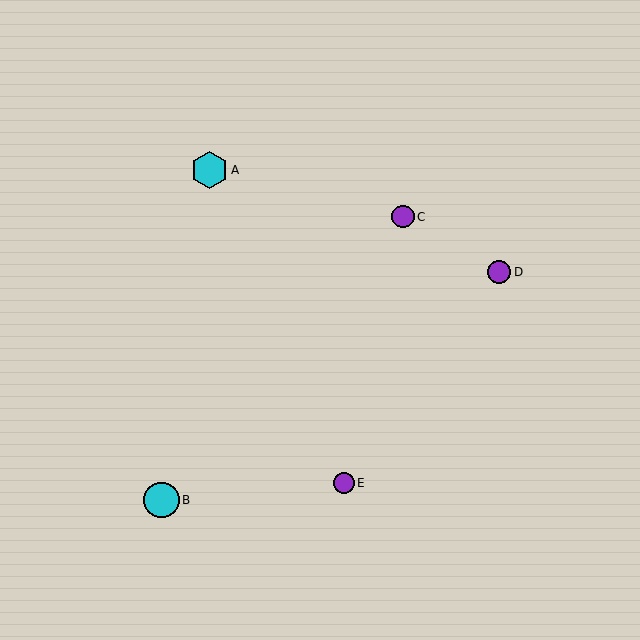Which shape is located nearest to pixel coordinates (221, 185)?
The cyan hexagon (labeled A) at (209, 170) is nearest to that location.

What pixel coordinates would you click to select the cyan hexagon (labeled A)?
Click at (209, 170) to select the cyan hexagon A.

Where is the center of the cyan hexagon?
The center of the cyan hexagon is at (209, 170).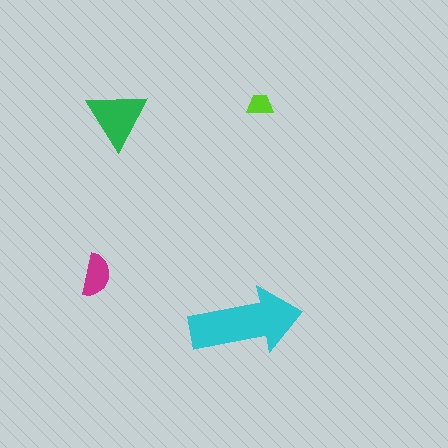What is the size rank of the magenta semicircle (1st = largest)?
3rd.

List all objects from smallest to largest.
The lime trapezoid, the magenta semicircle, the green triangle, the cyan arrow.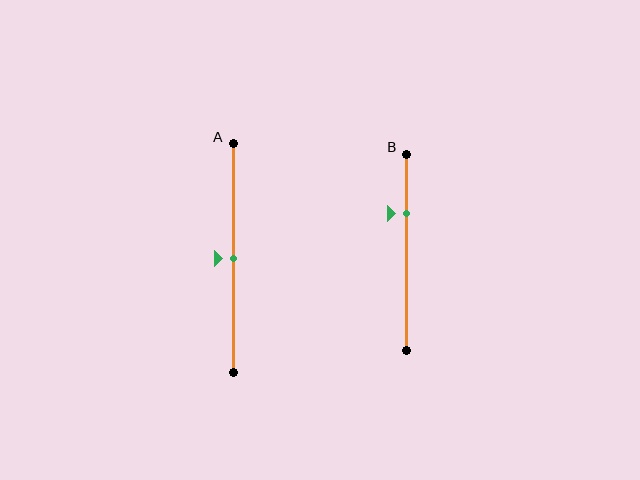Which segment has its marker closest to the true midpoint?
Segment A has its marker closest to the true midpoint.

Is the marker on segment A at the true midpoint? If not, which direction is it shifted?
Yes, the marker on segment A is at the true midpoint.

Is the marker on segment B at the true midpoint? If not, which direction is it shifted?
No, the marker on segment B is shifted upward by about 20% of the segment length.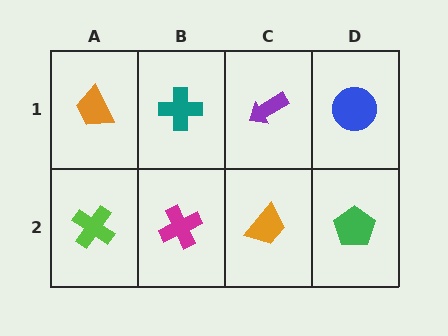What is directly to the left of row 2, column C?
A magenta cross.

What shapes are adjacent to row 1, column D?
A green pentagon (row 2, column D), a purple arrow (row 1, column C).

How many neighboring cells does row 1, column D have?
2.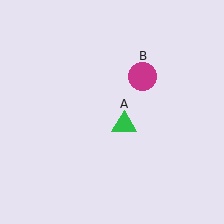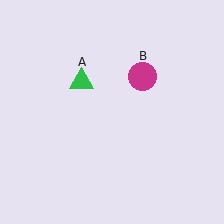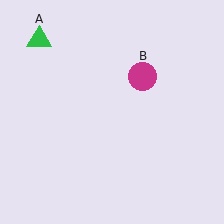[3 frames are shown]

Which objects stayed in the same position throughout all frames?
Magenta circle (object B) remained stationary.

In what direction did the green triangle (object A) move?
The green triangle (object A) moved up and to the left.